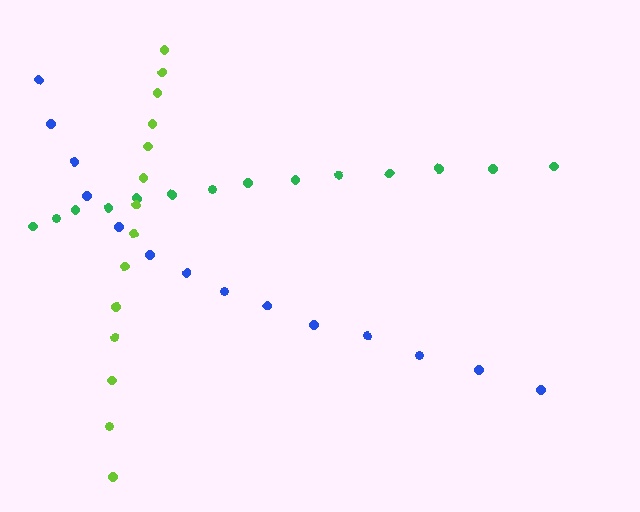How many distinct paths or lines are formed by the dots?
There are 3 distinct paths.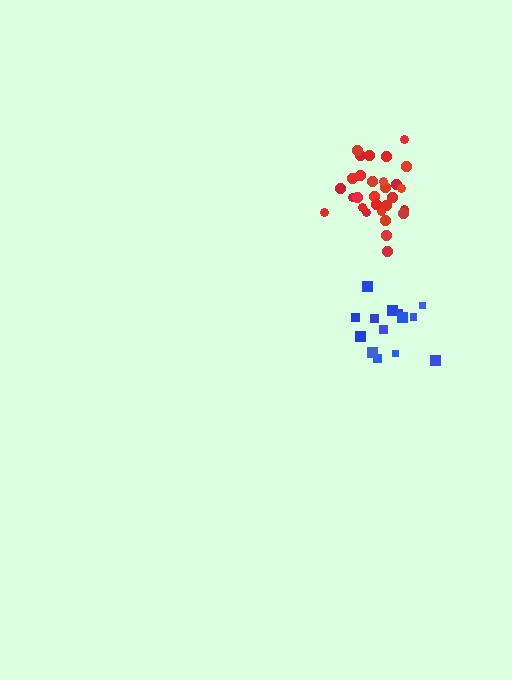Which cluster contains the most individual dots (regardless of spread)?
Red (29).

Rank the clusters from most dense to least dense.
red, blue.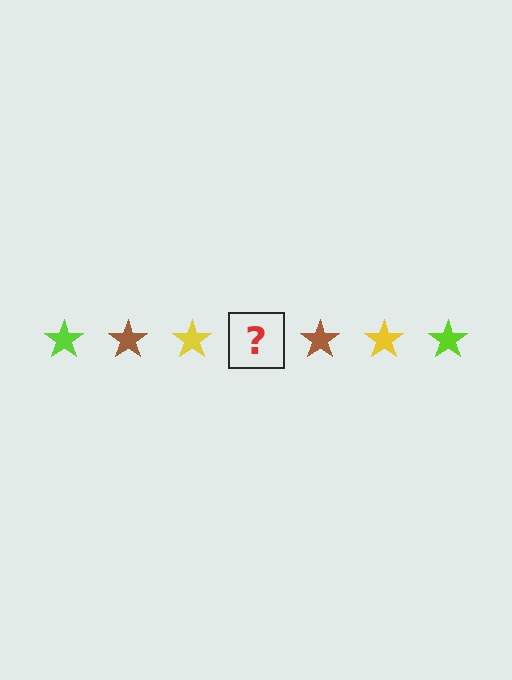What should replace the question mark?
The question mark should be replaced with a lime star.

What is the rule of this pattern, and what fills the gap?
The rule is that the pattern cycles through lime, brown, yellow stars. The gap should be filled with a lime star.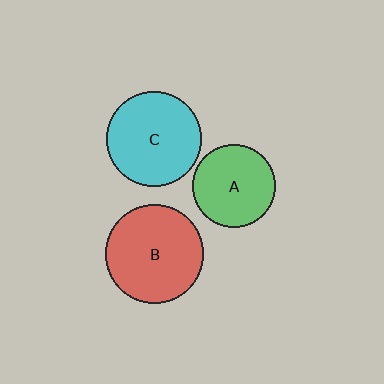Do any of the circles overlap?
No, none of the circles overlap.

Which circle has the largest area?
Circle B (red).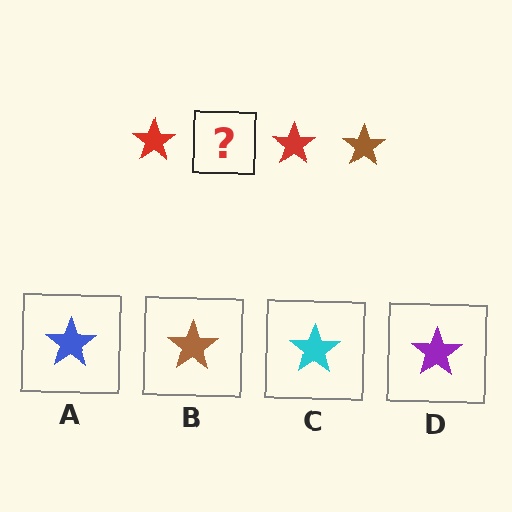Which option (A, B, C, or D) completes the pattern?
B.